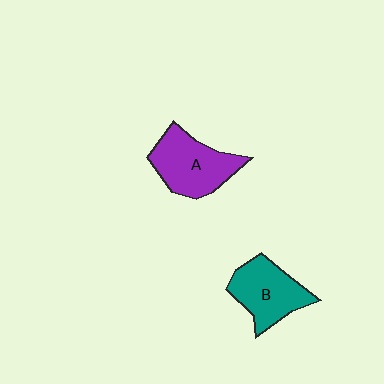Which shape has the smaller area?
Shape B (teal).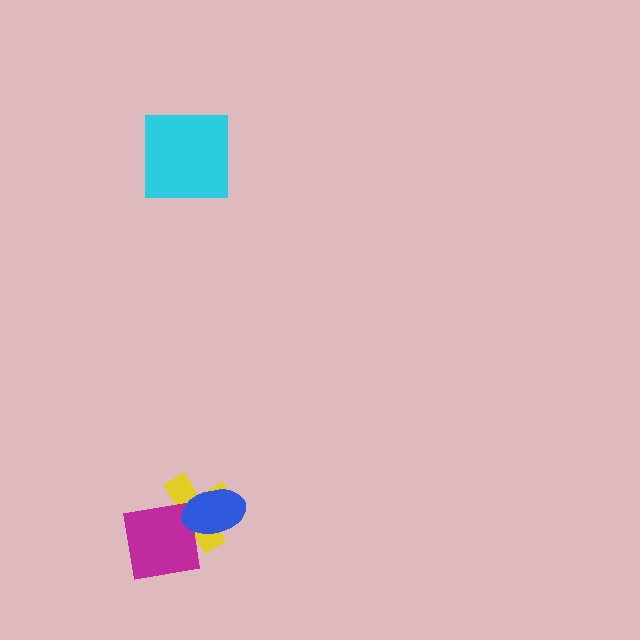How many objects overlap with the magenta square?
2 objects overlap with the magenta square.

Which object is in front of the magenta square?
The blue ellipse is in front of the magenta square.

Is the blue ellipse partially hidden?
No, no other shape covers it.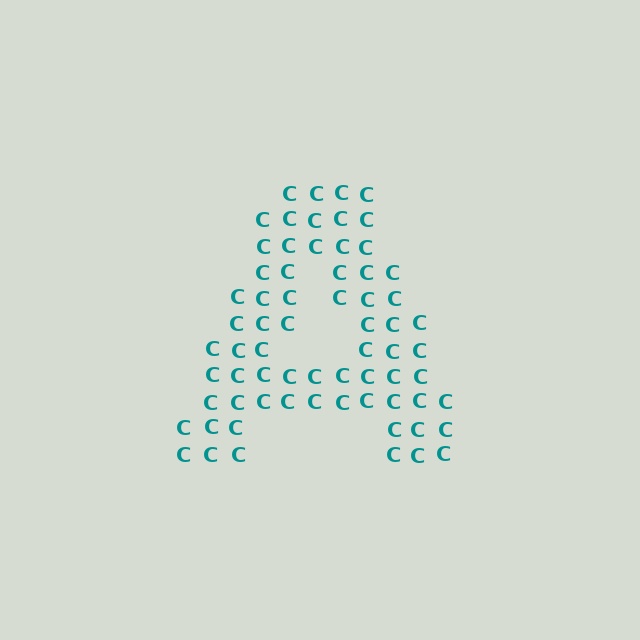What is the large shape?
The large shape is the letter A.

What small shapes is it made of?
It is made of small letter C's.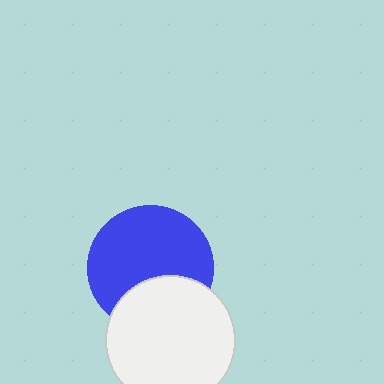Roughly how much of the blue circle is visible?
Most of it is visible (roughly 69%).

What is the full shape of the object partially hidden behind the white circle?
The partially hidden object is a blue circle.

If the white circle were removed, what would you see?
You would see the complete blue circle.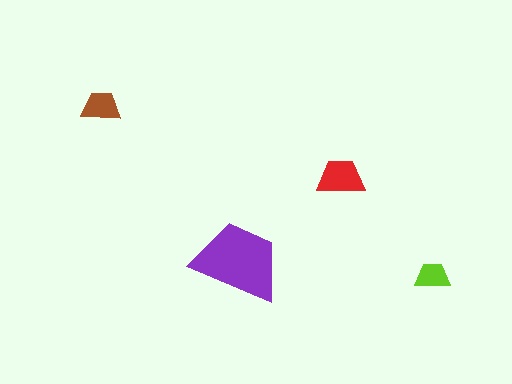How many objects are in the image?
There are 4 objects in the image.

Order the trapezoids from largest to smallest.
the purple one, the red one, the brown one, the lime one.